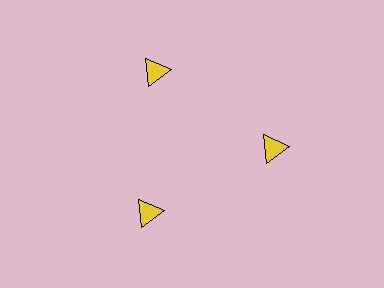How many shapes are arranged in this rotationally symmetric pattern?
There are 3 shapes, arranged in 3 groups of 1.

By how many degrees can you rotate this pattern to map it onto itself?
The pattern maps onto itself every 120 degrees of rotation.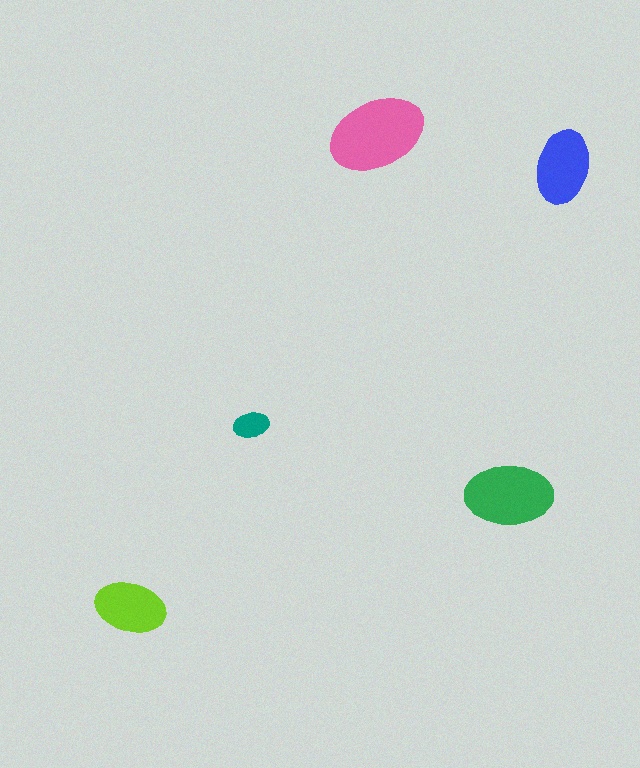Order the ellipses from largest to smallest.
the pink one, the green one, the blue one, the lime one, the teal one.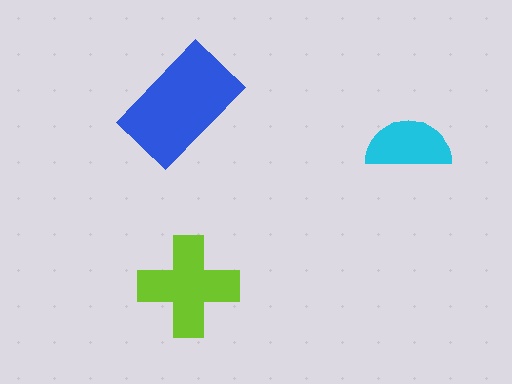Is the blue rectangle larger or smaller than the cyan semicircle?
Larger.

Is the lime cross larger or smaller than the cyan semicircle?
Larger.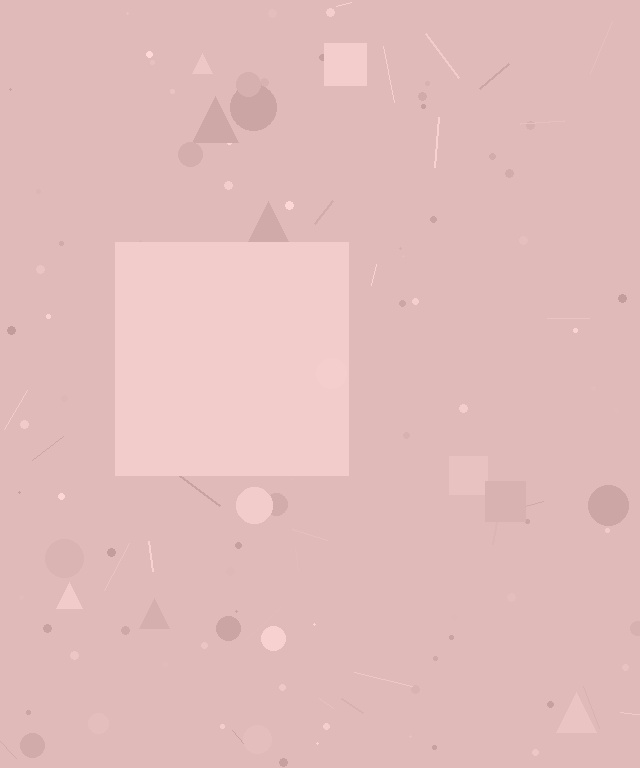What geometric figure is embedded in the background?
A square is embedded in the background.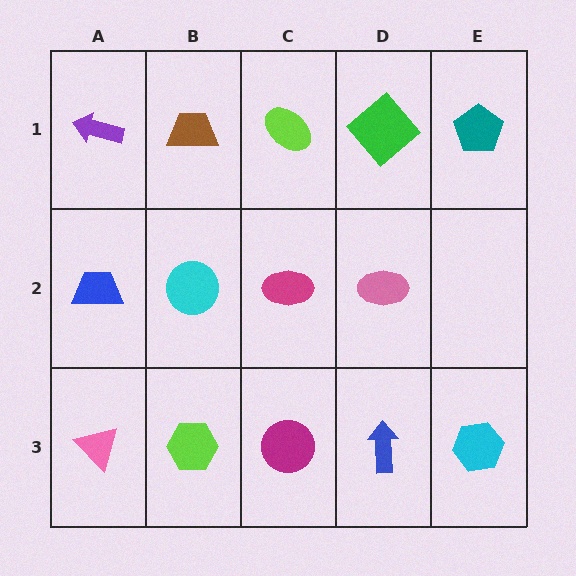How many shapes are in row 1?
5 shapes.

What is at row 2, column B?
A cyan circle.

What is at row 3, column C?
A magenta circle.